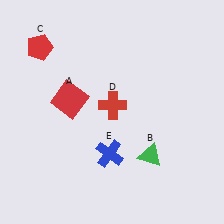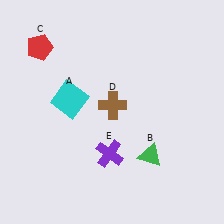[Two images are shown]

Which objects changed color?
A changed from red to cyan. D changed from red to brown. E changed from blue to purple.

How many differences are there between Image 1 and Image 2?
There are 3 differences between the two images.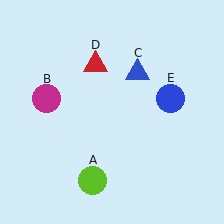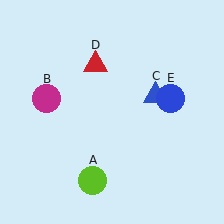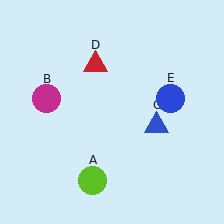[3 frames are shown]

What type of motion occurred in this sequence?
The blue triangle (object C) rotated clockwise around the center of the scene.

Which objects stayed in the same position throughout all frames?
Lime circle (object A) and magenta circle (object B) and red triangle (object D) and blue circle (object E) remained stationary.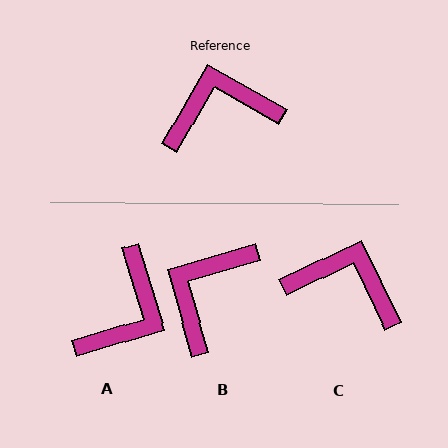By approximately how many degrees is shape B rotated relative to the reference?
Approximately 46 degrees counter-clockwise.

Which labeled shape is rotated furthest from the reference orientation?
A, about 133 degrees away.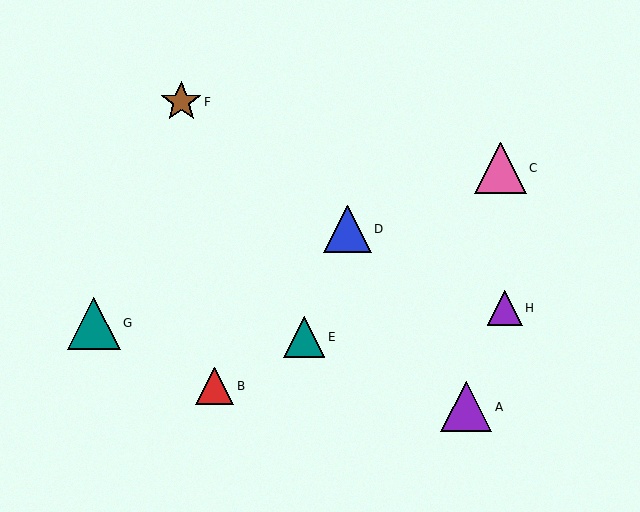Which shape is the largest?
The teal triangle (labeled G) is the largest.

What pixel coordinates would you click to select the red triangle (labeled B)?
Click at (215, 386) to select the red triangle B.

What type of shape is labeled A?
Shape A is a purple triangle.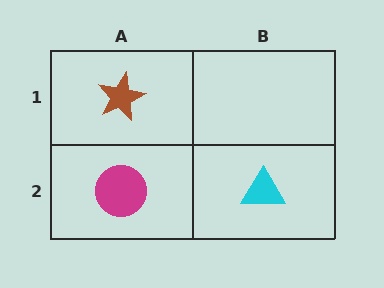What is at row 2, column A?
A magenta circle.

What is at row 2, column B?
A cyan triangle.